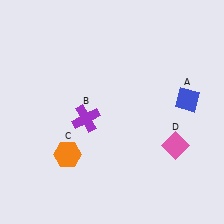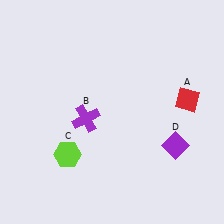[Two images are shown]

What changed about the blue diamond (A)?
In Image 1, A is blue. In Image 2, it changed to red.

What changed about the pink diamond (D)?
In Image 1, D is pink. In Image 2, it changed to purple.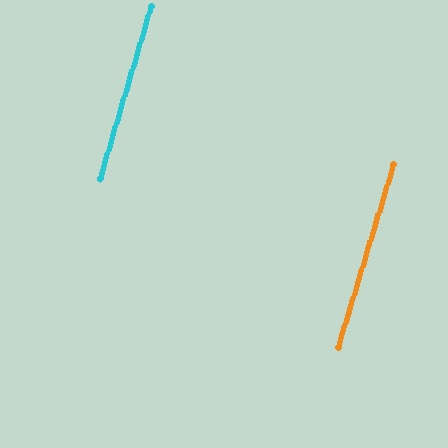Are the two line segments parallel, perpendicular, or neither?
Parallel — their directions differ by only 0.1°.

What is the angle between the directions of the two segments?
Approximately 0 degrees.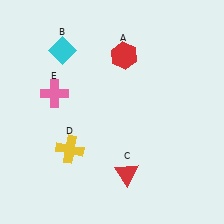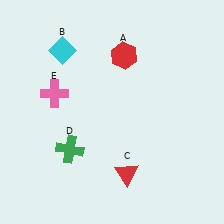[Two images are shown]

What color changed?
The cross (D) changed from yellow in Image 1 to green in Image 2.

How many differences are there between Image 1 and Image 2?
There is 1 difference between the two images.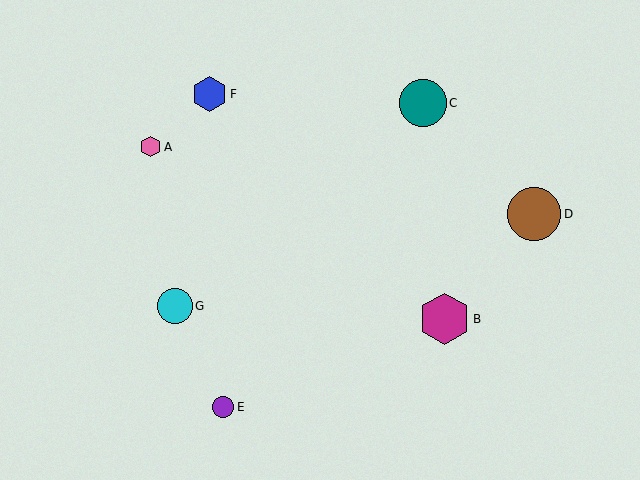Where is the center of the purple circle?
The center of the purple circle is at (223, 407).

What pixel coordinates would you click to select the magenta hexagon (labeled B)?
Click at (444, 319) to select the magenta hexagon B.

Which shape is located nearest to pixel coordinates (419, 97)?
The teal circle (labeled C) at (423, 103) is nearest to that location.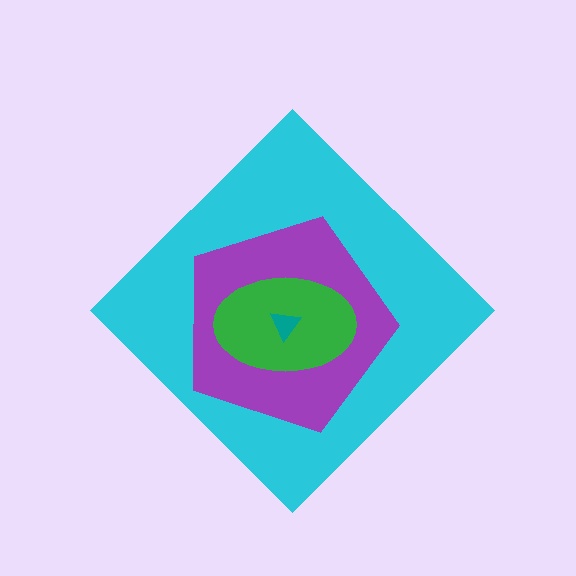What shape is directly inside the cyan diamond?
The purple pentagon.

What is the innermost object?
The teal triangle.